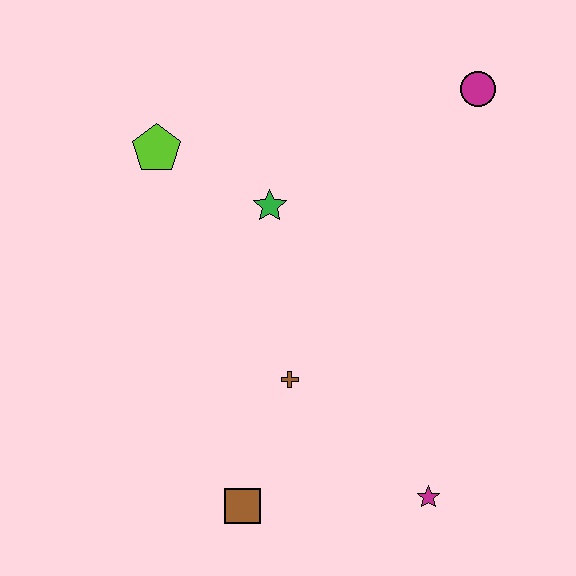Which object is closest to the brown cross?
The brown square is closest to the brown cross.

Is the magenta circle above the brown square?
Yes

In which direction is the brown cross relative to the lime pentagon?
The brown cross is below the lime pentagon.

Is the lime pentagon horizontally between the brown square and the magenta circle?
No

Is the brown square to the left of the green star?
Yes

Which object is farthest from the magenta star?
The lime pentagon is farthest from the magenta star.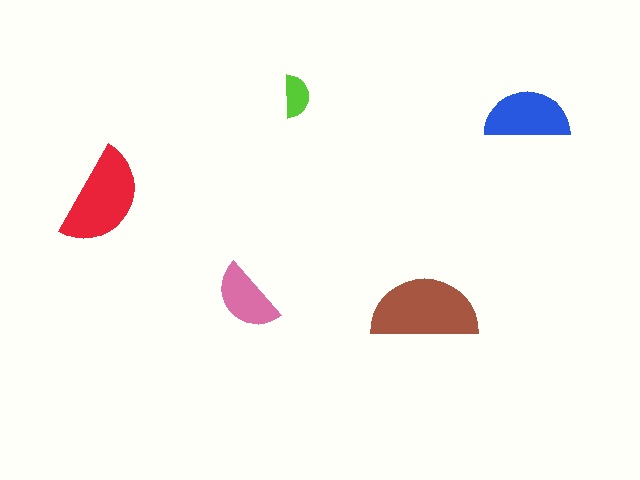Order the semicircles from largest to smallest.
the brown one, the red one, the blue one, the pink one, the lime one.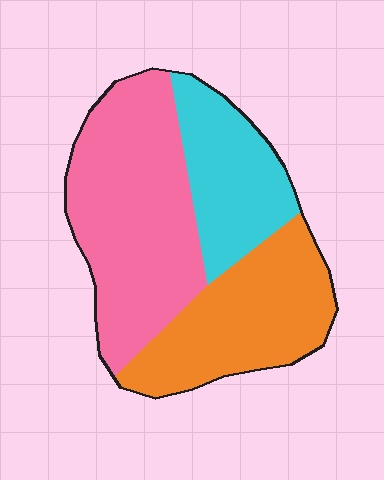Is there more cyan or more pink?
Pink.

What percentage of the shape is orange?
Orange takes up about one third (1/3) of the shape.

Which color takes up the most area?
Pink, at roughly 45%.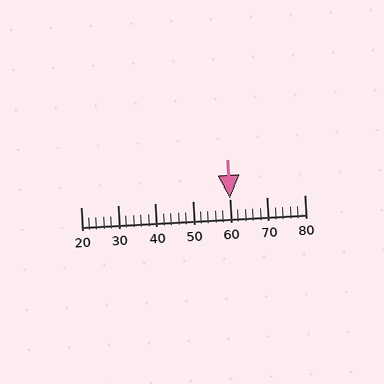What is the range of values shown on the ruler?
The ruler shows values from 20 to 80.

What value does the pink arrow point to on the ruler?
The pink arrow points to approximately 60.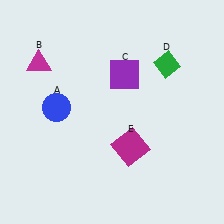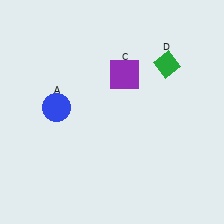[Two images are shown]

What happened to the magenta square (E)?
The magenta square (E) was removed in Image 2. It was in the bottom-right area of Image 1.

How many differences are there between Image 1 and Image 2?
There are 2 differences between the two images.